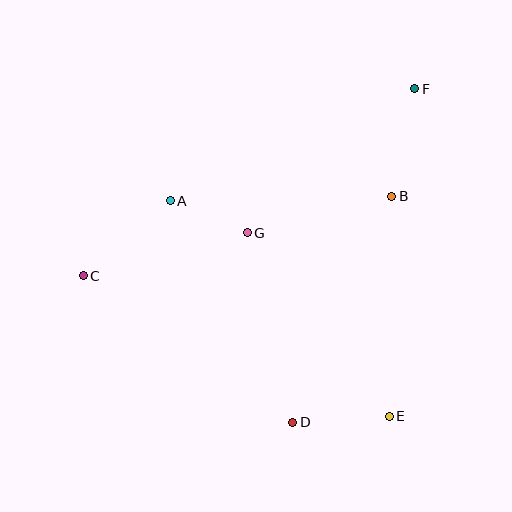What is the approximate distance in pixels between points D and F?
The distance between D and F is approximately 355 pixels.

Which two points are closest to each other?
Points A and G are closest to each other.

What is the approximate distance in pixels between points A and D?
The distance between A and D is approximately 253 pixels.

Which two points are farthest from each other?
Points C and F are farthest from each other.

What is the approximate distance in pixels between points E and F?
The distance between E and F is approximately 328 pixels.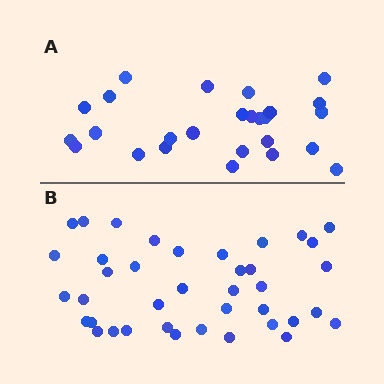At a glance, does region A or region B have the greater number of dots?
Region B (the bottom region) has more dots.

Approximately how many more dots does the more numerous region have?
Region B has approximately 15 more dots than region A.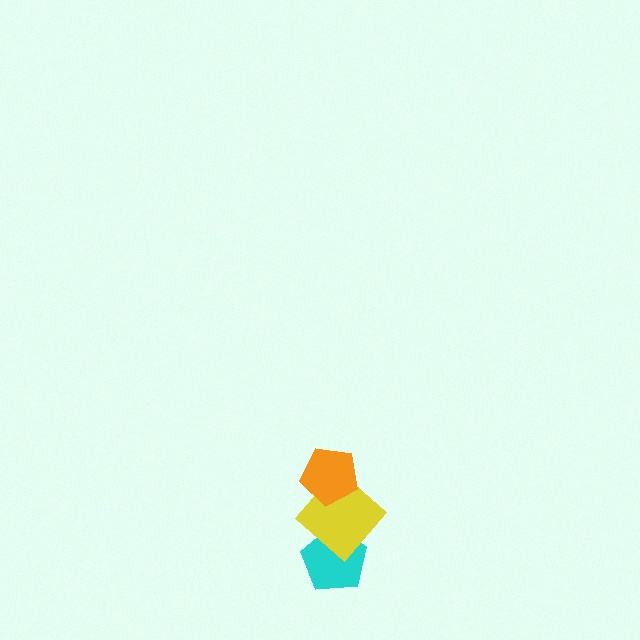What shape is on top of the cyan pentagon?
The yellow diamond is on top of the cyan pentagon.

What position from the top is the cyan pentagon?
The cyan pentagon is 3rd from the top.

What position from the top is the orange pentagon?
The orange pentagon is 1st from the top.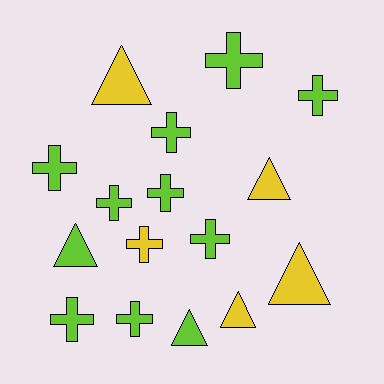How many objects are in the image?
There are 16 objects.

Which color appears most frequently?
Lime, with 11 objects.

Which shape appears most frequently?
Cross, with 10 objects.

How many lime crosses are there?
There are 9 lime crosses.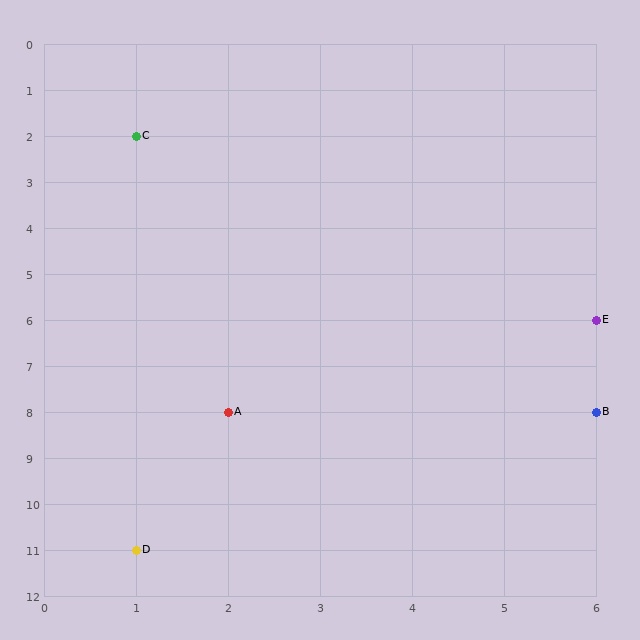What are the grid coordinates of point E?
Point E is at grid coordinates (6, 6).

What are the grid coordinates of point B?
Point B is at grid coordinates (6, 8).